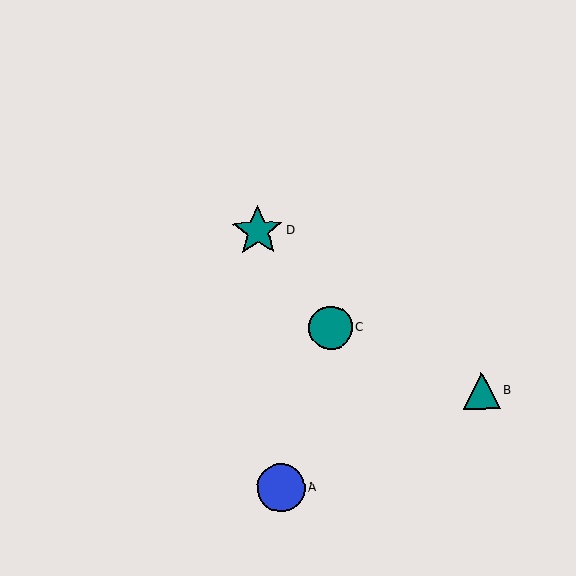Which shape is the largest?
The teal star (labeled D) is the largest.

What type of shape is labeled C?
Shape C is a teal circle.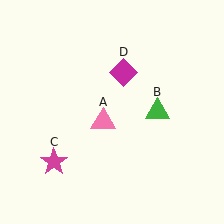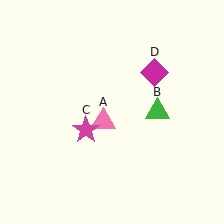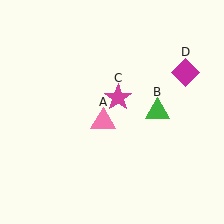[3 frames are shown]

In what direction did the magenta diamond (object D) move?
The magenta diamond (object D) moved right.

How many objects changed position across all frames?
2 objects changed position: magenta star (object C), magenta diamond (object D).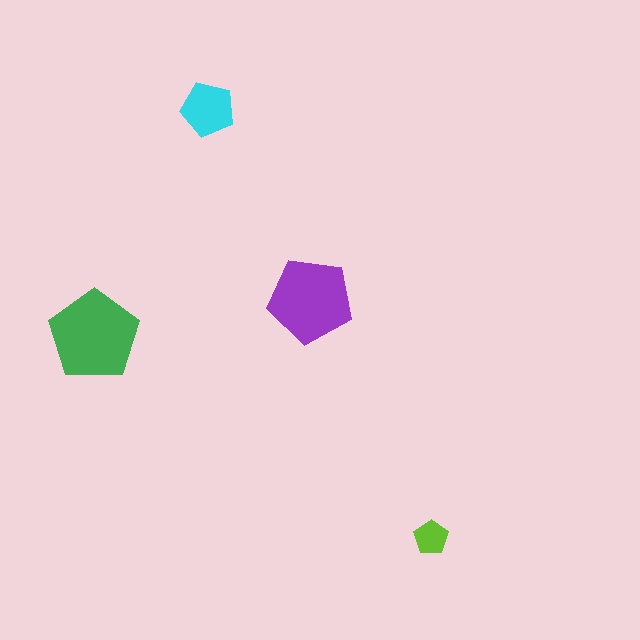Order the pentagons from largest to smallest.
the green one, the purple one, the cyan one, the lime one.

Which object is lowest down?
The lime pentagon is bottommost.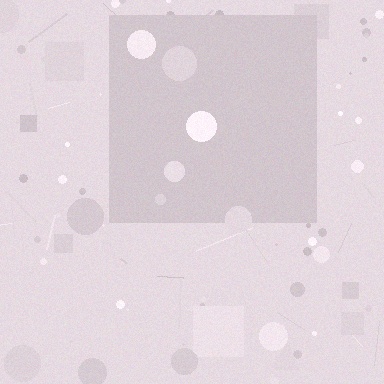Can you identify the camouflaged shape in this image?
The camouflaged shape is a square.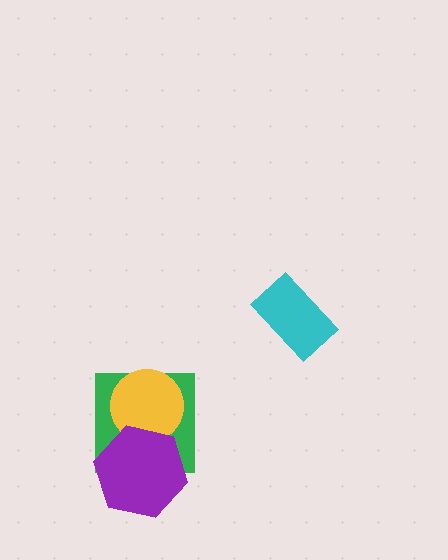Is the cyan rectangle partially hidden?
No, no other shape covers it.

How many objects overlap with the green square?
2 objects overlap with the green square.